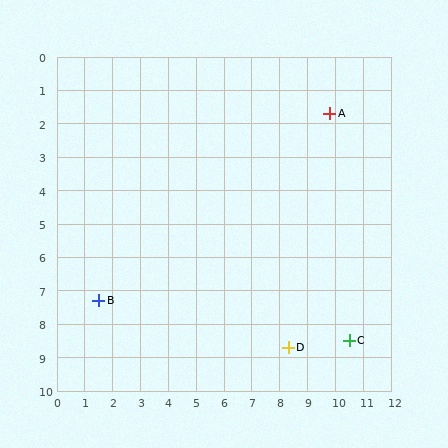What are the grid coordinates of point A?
Point A is at approximately (9.8, 1.7).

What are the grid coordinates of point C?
Point C is at approximately (10.5, 8.5).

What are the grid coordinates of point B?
Point B is at approximately (1.5, 7.3).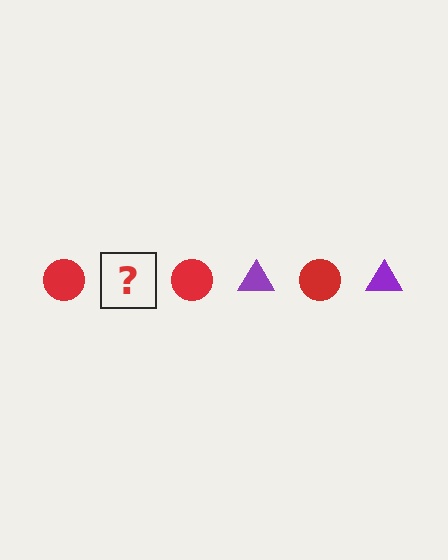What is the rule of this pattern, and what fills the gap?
The rule is that the pattern alternates between red circle and purple triangle. The gap should be filled with a purple triangle.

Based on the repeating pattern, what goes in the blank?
The blank should be a purple triangle.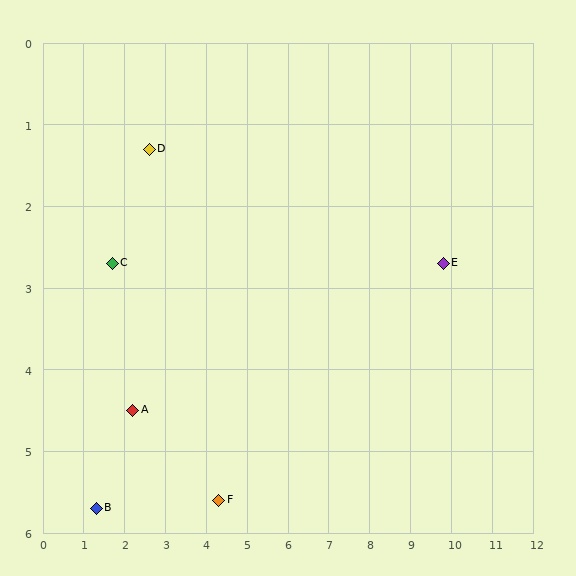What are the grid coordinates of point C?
Point C is at approximately (1.7, 2.7).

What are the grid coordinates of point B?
Point B is at approximately (1.3, 5.7).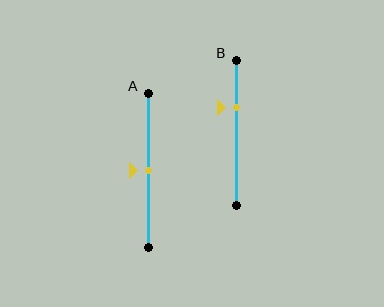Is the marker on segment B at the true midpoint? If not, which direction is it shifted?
No, the marker on segment B is shifted upward by about 17% of the segment length.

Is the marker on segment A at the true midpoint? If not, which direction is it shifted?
Yes, the marker on segment A is at the true midpoint.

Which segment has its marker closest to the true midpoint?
Segment A has its marker closest to the true midpoint.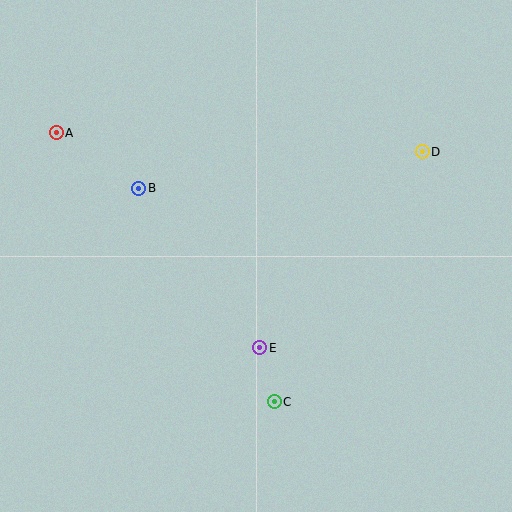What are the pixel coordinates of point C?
Point C is at (274, 402).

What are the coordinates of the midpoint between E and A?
The midpoint between E and A is at (158, 240).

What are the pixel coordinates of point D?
Point D is at (422, 152).